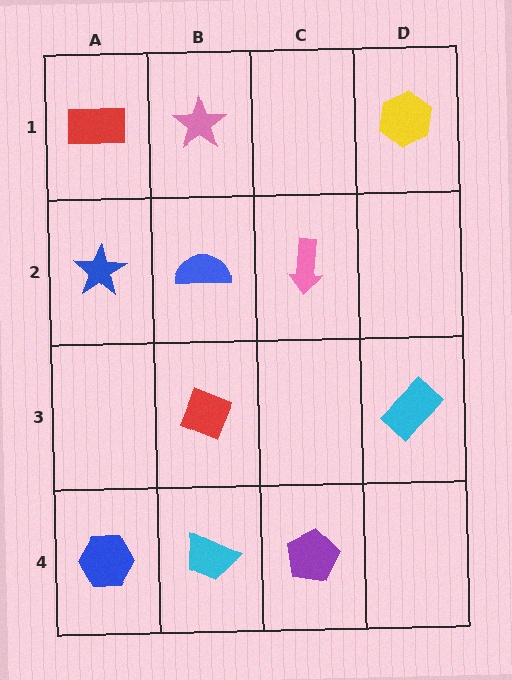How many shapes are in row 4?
3 shapes.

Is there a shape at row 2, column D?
No, that cell is empty.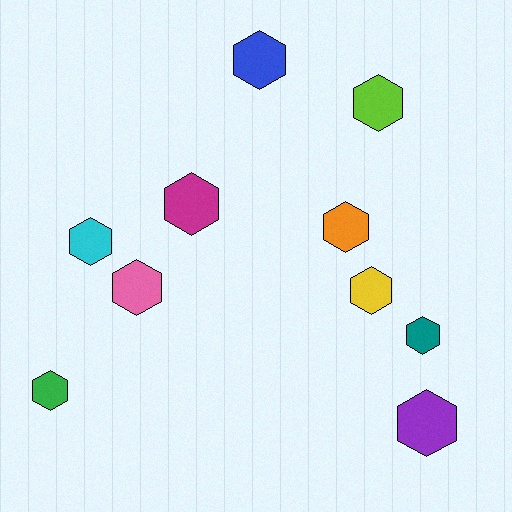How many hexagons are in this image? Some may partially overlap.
There are 10 hexagons.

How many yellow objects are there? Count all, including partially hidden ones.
There is 1 yellow object.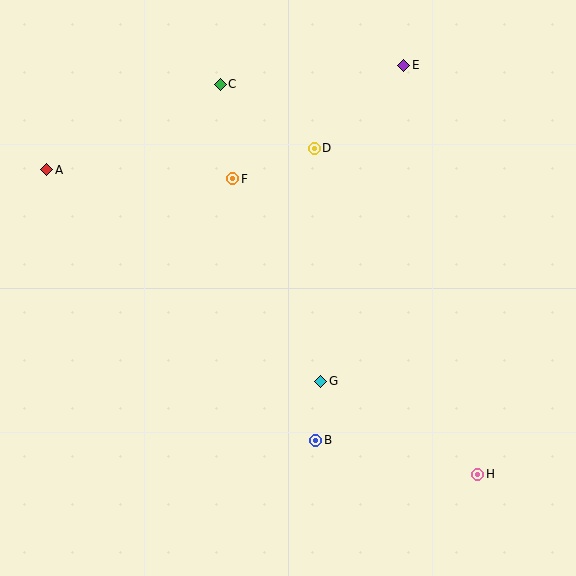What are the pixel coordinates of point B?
Point B is at (316, 440).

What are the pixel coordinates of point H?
Point H is at (478, 474).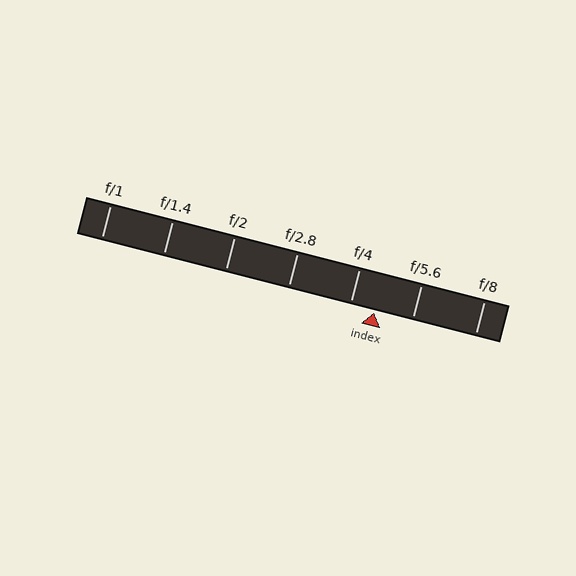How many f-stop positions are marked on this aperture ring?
There are 7 f-stop positions marked.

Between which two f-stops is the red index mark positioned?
The index mark is between f/4 and f/5.6.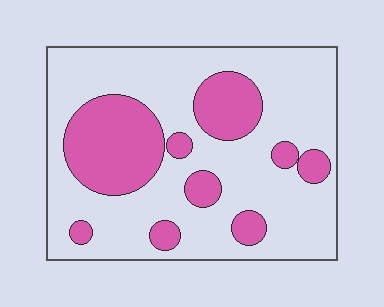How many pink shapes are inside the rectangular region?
9.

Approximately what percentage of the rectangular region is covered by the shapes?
Approximately 30%.